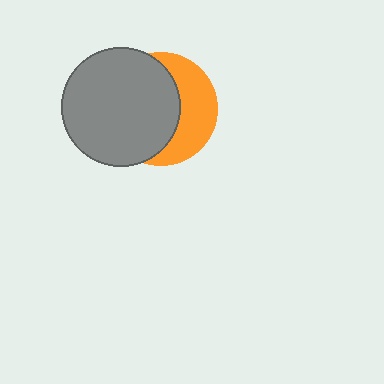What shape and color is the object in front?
The object in front is a gray circle.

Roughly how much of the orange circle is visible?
A small part of it is visible (roughly 40%).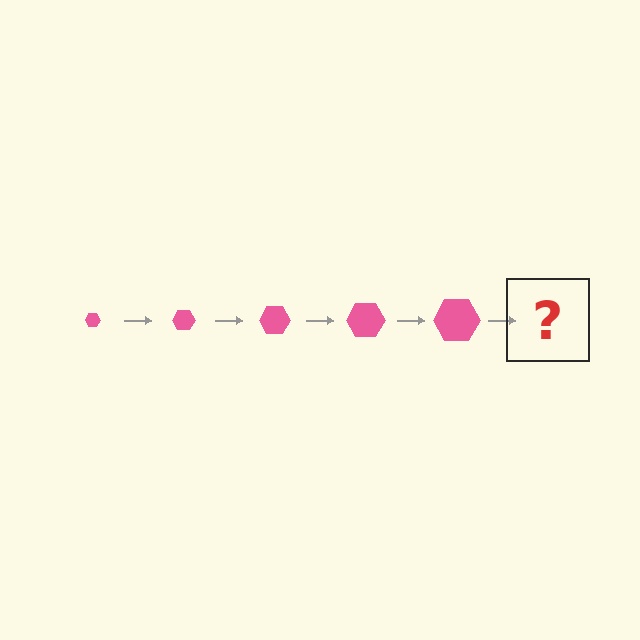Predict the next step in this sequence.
The next step is a pink hexagon, larger than the previous one.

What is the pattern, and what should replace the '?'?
The pattern is that the hexagon gets progressively larger each step. The '?' should be a pink hexagon, larger than the previous one.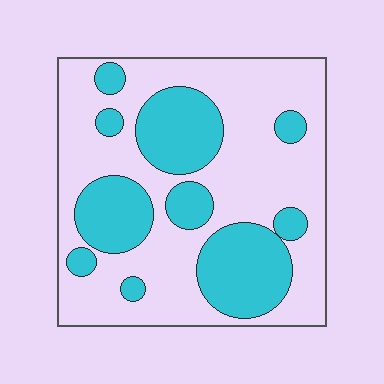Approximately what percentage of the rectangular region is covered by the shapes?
Approximately 35%.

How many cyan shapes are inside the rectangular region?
10.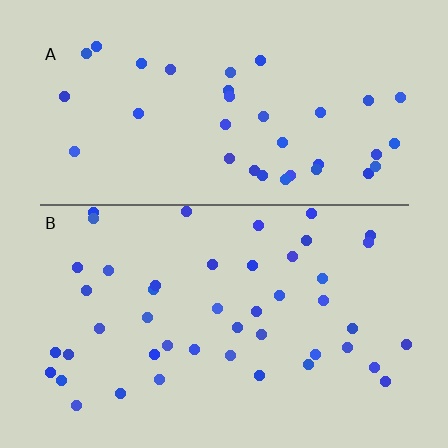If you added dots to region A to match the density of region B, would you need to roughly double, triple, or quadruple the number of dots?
Approximately double.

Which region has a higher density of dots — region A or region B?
B (the bottom).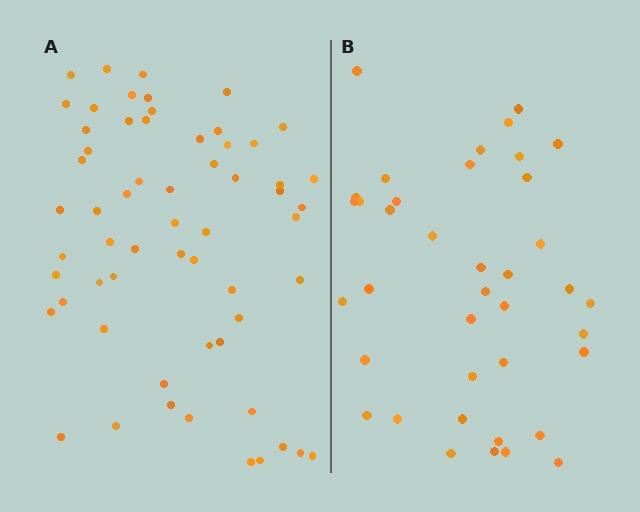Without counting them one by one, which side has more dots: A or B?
Region A (the left region) has more dots.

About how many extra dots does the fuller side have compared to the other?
Region A has approximately 20 more dots than region B.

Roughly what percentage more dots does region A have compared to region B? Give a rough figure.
About 55% more.